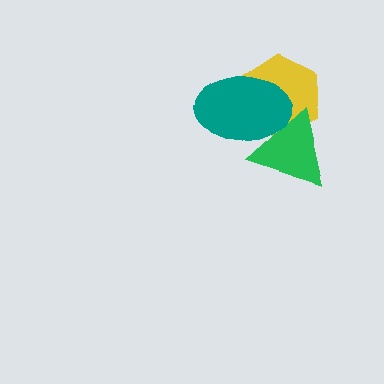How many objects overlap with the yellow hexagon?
2 objects overlap with the yellow hexagon.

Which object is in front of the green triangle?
The teal ellipse is in front of the green triangle.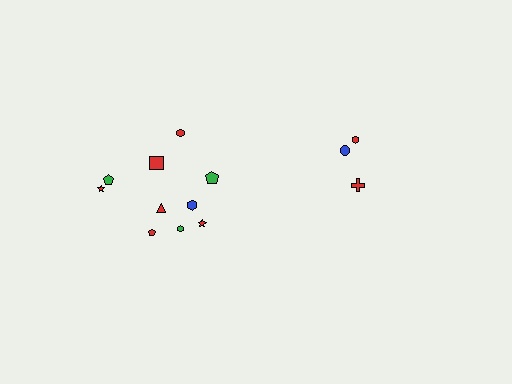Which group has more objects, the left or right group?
The left group.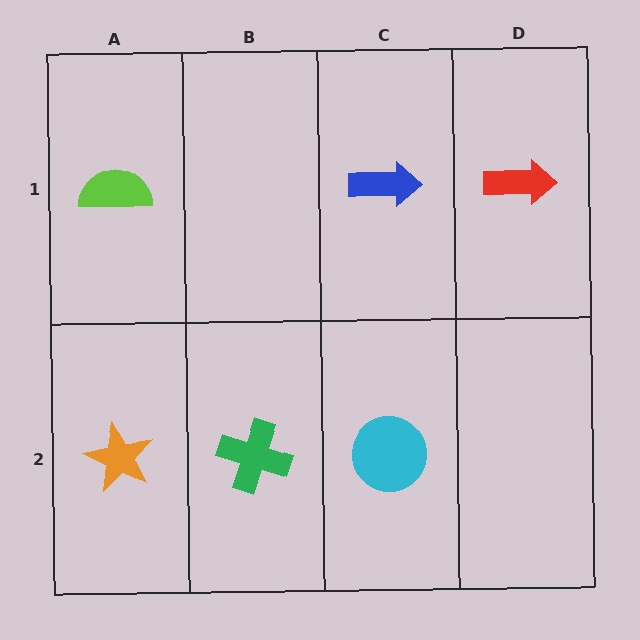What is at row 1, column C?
A blue arrow.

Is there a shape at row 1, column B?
No, that cell is empty.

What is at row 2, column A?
An orange star.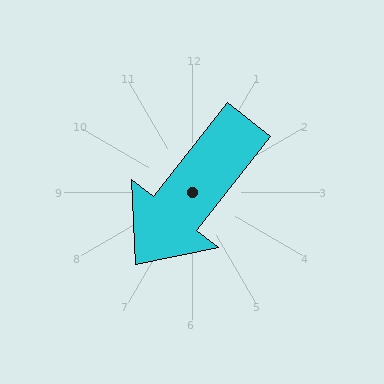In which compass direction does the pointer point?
Southwest.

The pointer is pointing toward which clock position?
Roughly 7 o'clock.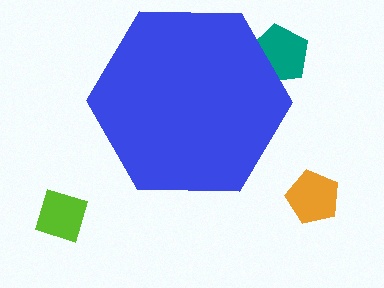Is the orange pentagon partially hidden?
No, the orange pentagon is fully visible.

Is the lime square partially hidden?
No, the lime square is fully visible.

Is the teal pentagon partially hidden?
Yes, the teal pentagon is partially hidden behind the blue hexagon.